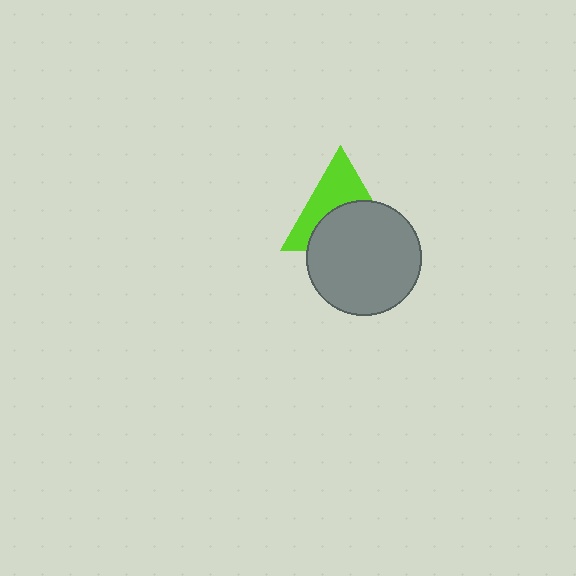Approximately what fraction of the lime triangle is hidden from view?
Roughly 53% of the lime triangle is hidden behind the gray circle.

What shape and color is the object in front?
The object in front is a gray circle.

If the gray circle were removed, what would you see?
You would see the complete lime triangle.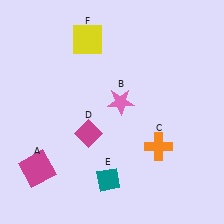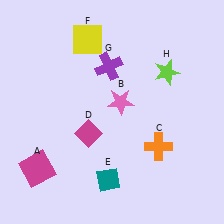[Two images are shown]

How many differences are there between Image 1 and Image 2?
There are 2 differences between the two images.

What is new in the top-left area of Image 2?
A purple cross (G) was added in the top-left area of Image 2.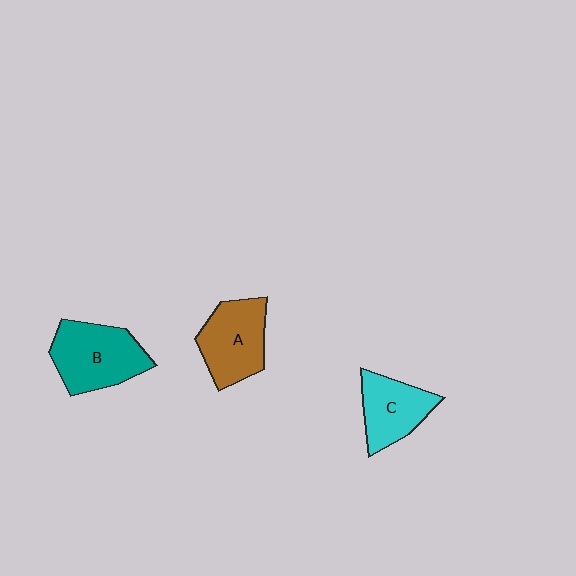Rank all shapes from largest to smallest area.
From largest to smallest: B (teal), A (brown), C (cyan).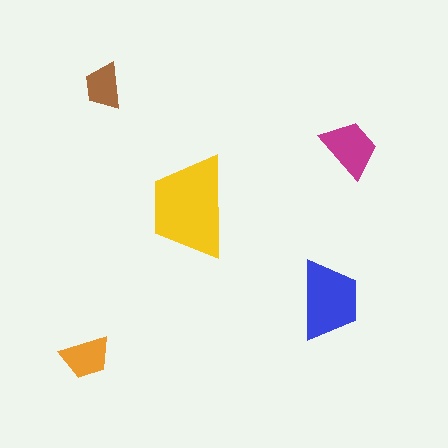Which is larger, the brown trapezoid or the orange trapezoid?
The orange one.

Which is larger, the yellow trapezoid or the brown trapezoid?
The yellow one.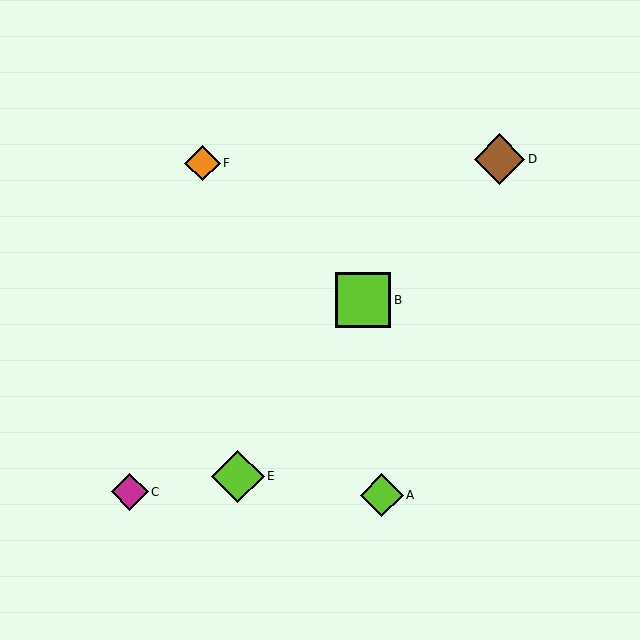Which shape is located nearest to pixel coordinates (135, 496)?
The magenta diamond (labeled C) at (130, 492) is nearest to that location.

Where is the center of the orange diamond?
The center of the orange diamond is at (203, 163).